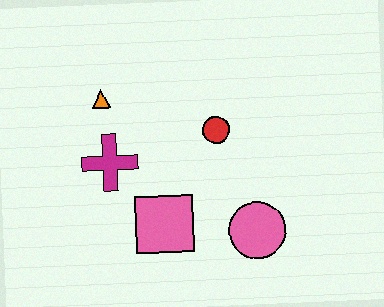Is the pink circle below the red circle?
Yes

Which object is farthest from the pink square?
The orange triangle is farthest from the pink square.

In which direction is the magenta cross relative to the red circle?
The magenta cross is to the left of the red circle.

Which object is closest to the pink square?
The magenta cross is closest to the pink square.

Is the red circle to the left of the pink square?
No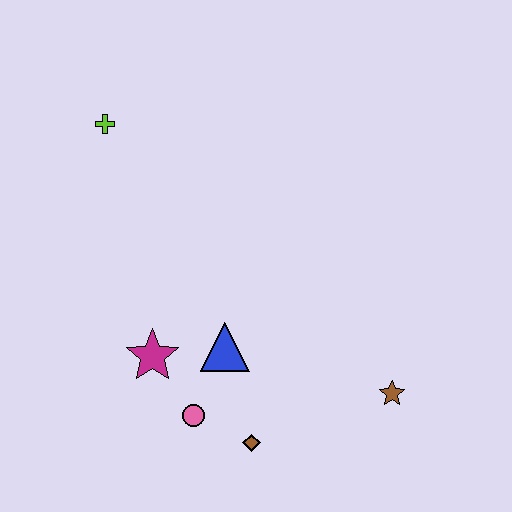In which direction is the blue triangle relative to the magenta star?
The blue triangle is to the right of the magenta star.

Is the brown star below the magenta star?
Yes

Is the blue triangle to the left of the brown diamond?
Yes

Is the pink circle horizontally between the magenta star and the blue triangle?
Yes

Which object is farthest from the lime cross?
The brown star is farthest from the lime cross.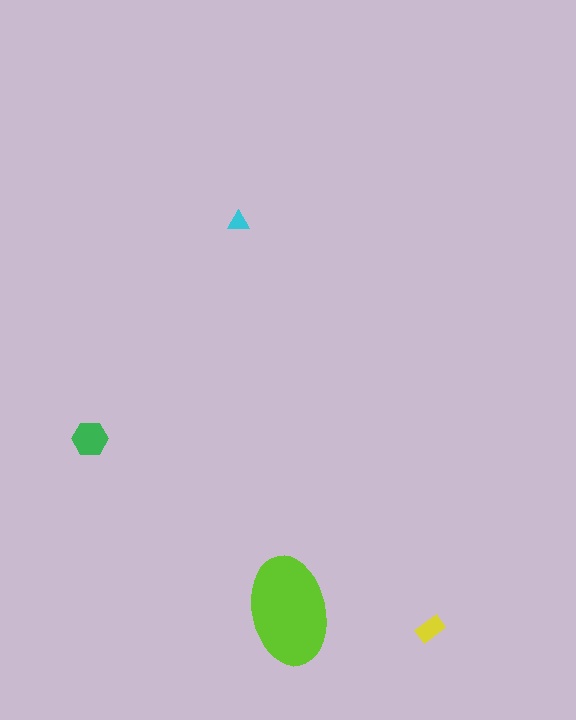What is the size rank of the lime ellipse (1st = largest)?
1st.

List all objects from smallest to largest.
The cyan triangle, the yellow rectangle, the green hexagon, the lime ellipse.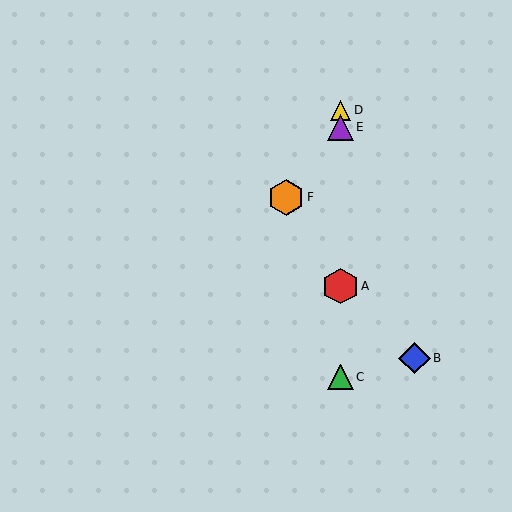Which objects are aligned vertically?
Objects A, C, D, E are aligned vertically.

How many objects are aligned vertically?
4 objects (A, C, D, E) are aligned vertically.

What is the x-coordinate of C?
Object C is at x≈340.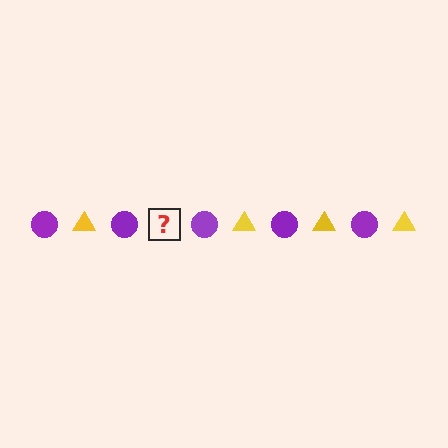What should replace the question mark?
The question mark should be replaced with a yellow triangle.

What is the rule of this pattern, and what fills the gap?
The rule is that the pattern alternates between purple circle and yellow triangle. The gap should be filled with a yellow triangle.